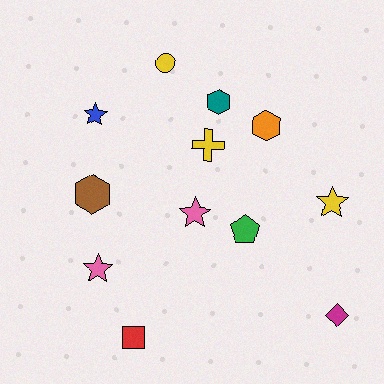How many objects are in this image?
There are 12 objects.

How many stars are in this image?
There are 4 stars.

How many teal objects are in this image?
There is 1 teal object.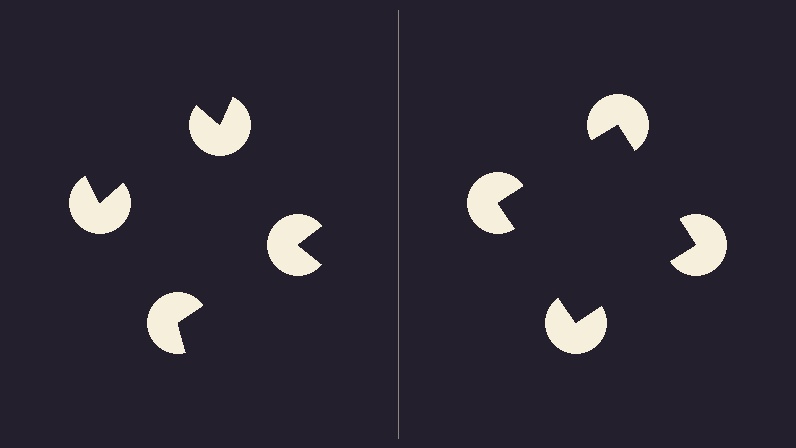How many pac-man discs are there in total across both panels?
8 — 4 on each side.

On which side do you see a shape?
An illusory square appears on the right side. On the left side the wedge cuts are rotated, so no coherent shape forms.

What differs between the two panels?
The pac-man discs are positioned identically on both sides; only the wedge orientations differ. On the right they align to a square; on the left they are misaligned.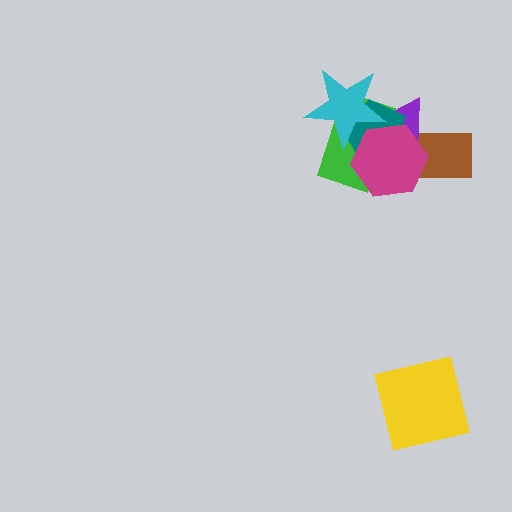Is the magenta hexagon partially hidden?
Yes, it is partially covered by another shape.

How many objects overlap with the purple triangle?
5 objects overlap with the purple triangle.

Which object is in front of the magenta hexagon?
The cyan star is in front of the magenta hexagon.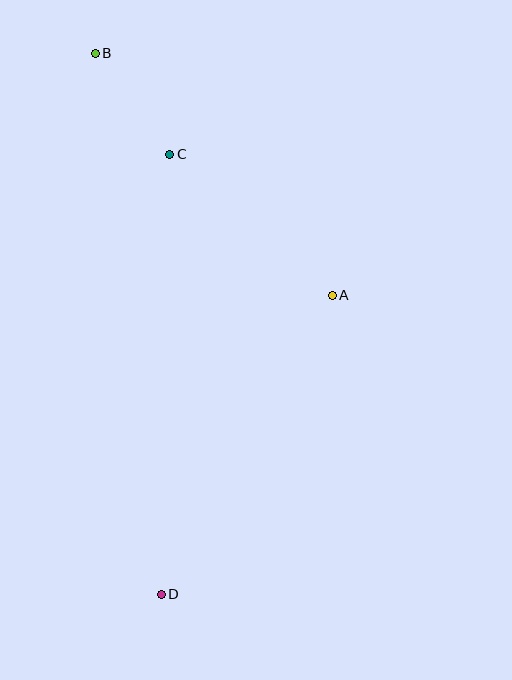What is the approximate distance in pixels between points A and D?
The distance between A and D is approximately 344 pixels.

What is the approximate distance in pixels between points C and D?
The distance between C and D is approximately 440 pixels.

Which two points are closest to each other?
Points B and C are closest to each other.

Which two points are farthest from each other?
Points B and D are farthest from each other.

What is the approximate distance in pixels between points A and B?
The distance between A and B is approximately 339 pixels.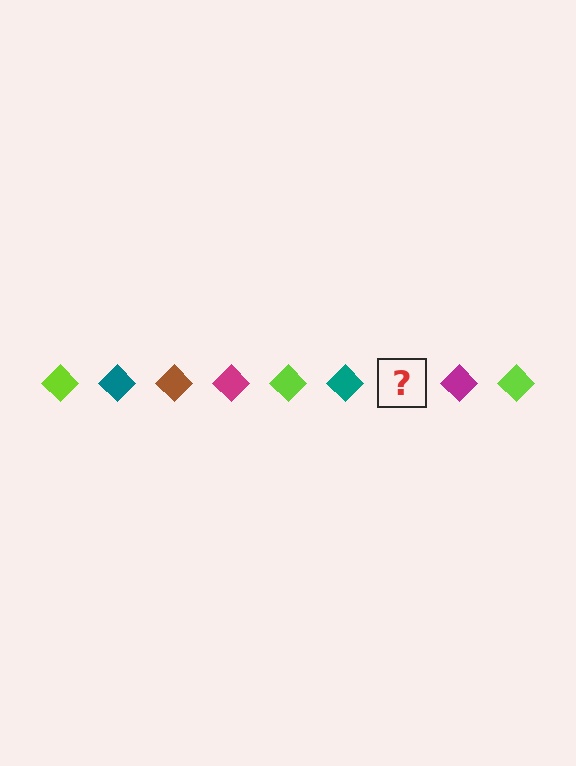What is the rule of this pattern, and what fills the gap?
The rule is that the pattern cycles through lime, teal, brown, magenta diamonds. The gap should be filled with a brown diamond.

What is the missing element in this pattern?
The missing element is a brown diamond.